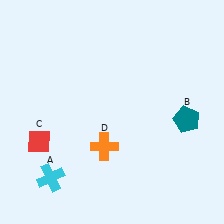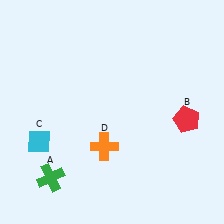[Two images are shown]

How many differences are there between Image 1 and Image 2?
There are 3 differences between the two images.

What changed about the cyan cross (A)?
In Image 1, A is cyan. In Image 2, it changed to green.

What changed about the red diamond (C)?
In Image 1, C is red. In Image 2, it changed to cyan.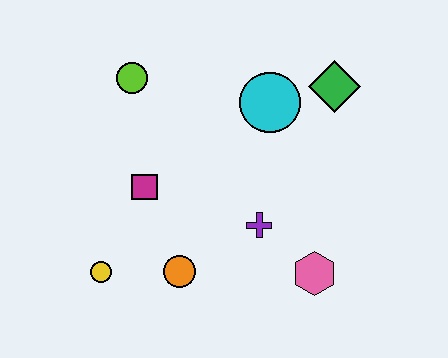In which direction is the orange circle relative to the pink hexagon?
The orange circle is to the left of the pink hexagon.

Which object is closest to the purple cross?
The pink hexagon is closest to the purple cross.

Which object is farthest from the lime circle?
The pink hexagon is farthest from the lime circle.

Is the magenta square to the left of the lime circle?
No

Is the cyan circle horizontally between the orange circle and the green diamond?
Yes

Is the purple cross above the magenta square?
No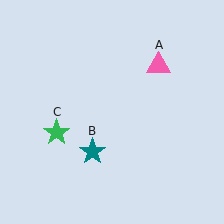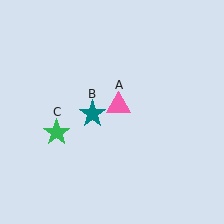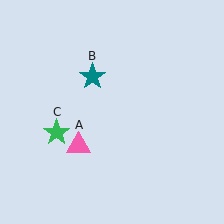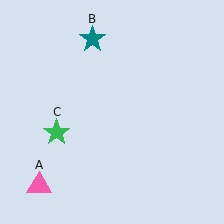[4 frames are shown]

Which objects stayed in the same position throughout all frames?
Green star (object C) remained stationary.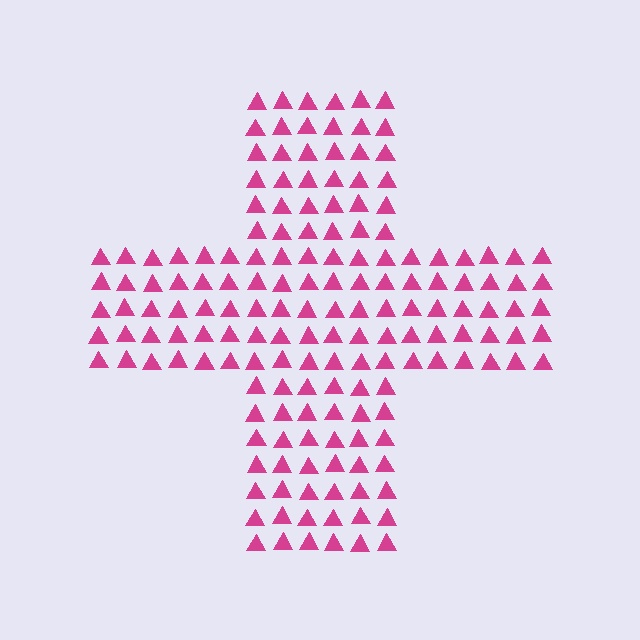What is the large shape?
The large shape is a cross.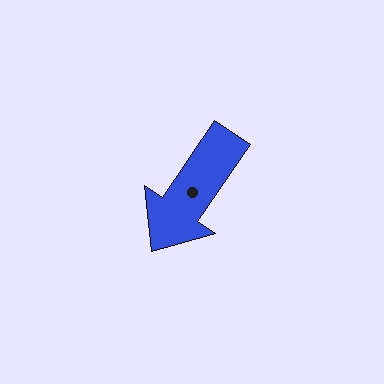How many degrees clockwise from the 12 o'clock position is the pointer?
Approximately 214 degrees.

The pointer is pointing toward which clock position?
Roughly 7 o'clock.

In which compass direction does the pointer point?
Southwest.